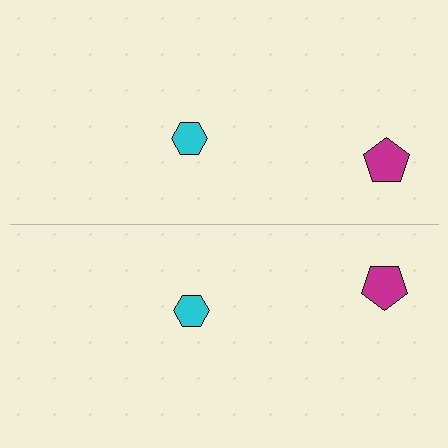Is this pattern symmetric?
Yes, this pattern has bilateral (reflection) symmetry.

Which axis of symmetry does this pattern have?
The pattern has a horizontal axis of symmetry running through the center of the image.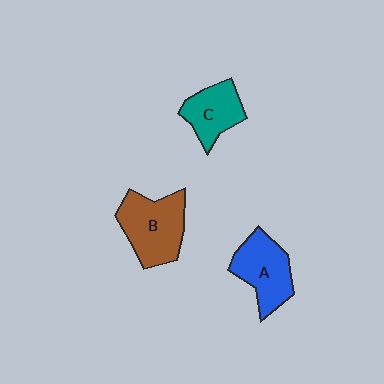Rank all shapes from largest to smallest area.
From largest to smallest: B (brown), A (blue), C (teal).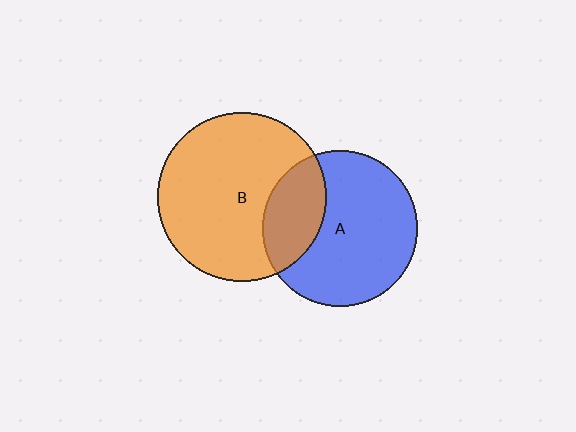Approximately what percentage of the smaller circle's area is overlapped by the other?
Approximately 25%.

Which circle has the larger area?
Circle B (orange).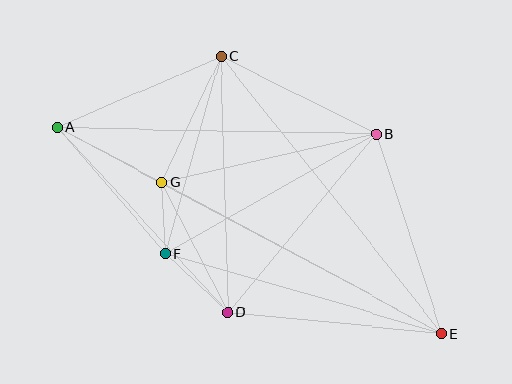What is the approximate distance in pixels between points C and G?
The distance between C and G is approximately 139 pixels.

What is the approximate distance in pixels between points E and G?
The distance between E and G is approximately 318 pixels.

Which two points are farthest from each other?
Points A and E are farthest from each other.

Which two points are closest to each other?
Points F and G are closest to each other.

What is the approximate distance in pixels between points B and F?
The distance between B and F is approximately 243 pixels.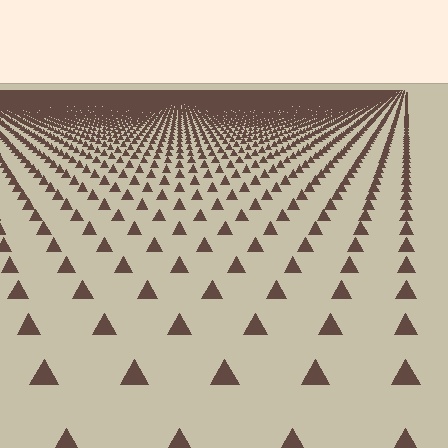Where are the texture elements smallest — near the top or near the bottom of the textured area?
Near the top.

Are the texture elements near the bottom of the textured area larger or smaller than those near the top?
Larger. Near the bottom, elements are closer to the viewer and appear at a bigger on-screen size.